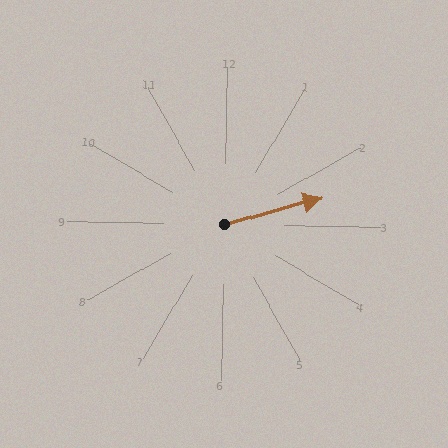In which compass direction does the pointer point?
East.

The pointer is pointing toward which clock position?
Roughly 2 o'clock.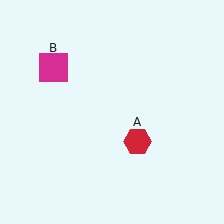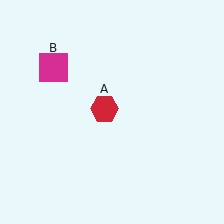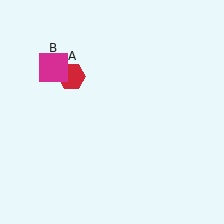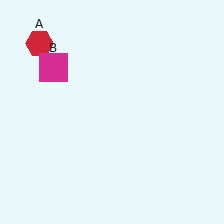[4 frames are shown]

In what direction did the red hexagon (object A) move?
The red hexagon (object A) moved up and to the left.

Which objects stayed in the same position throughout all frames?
Magenta square (object B) remained stationary.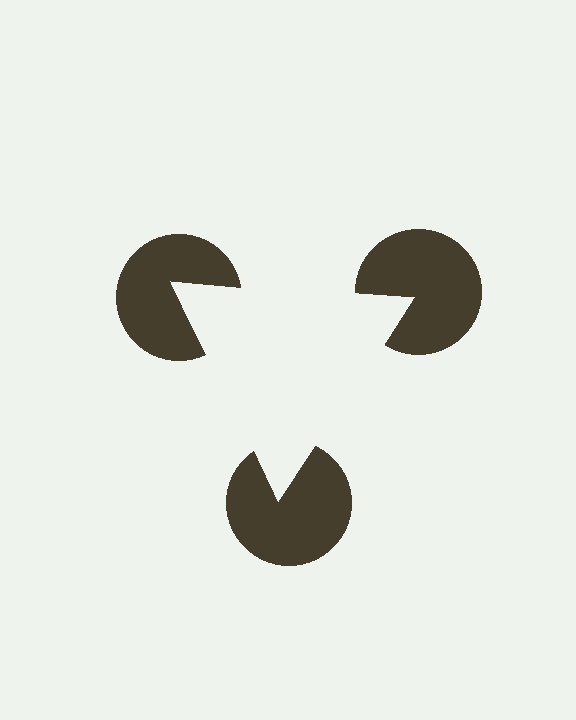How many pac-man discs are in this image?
There are 3 — one at each vertex of the illusory triangle.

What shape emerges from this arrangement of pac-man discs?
An illusory triangle — its edges are inferred from the aligned wedge cuts in the pac-man discs, not physically drawn.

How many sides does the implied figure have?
3 sides.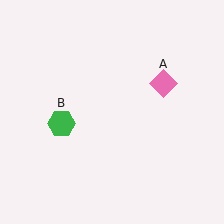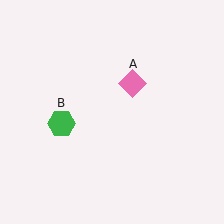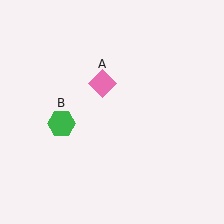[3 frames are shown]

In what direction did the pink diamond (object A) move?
The pink diamond (object A) moved left.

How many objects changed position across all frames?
1 object changed position: pink diamond (object A).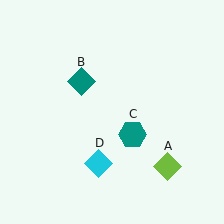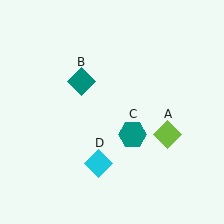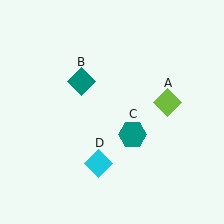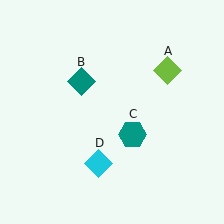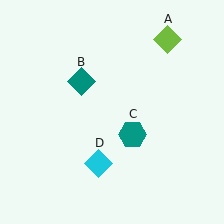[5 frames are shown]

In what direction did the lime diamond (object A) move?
The lime diamond (object A) moved up.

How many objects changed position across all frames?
1 object changed position: lime diamond (object A).